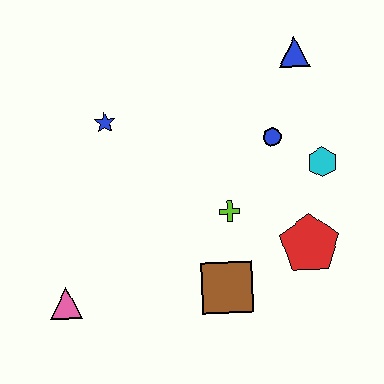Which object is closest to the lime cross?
The brown square is closest to the lime cross.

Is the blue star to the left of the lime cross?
Yes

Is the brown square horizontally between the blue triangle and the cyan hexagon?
No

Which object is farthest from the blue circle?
The pink triangle is farthest from the blue circle.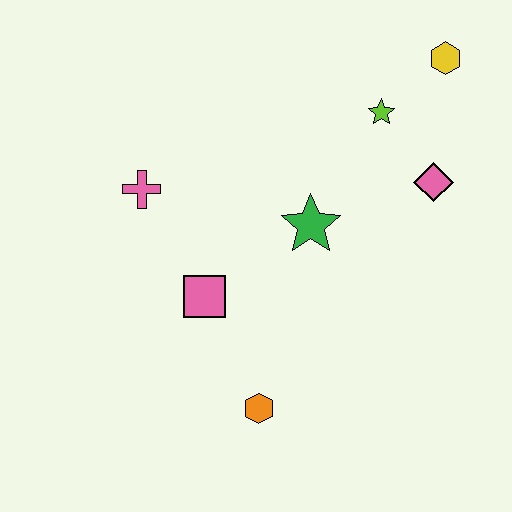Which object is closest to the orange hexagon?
The pink square is closest to the orange hexagon.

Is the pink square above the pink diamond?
No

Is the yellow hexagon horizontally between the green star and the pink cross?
No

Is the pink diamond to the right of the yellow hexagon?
No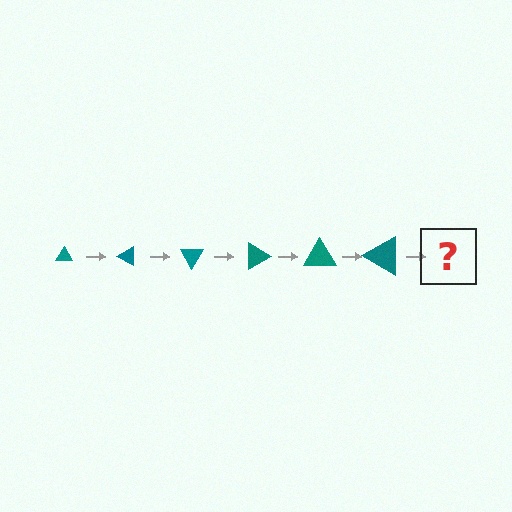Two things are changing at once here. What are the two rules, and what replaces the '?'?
The two rules are that the triangle grows larger each step and it rotates 30 degrees each step. The '?' should be a triangle, larger than the previous one and rotated 180 degrees from the start.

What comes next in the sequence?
The next element should be a triangle, larger than the previous one and rotated 180 degrees from the start.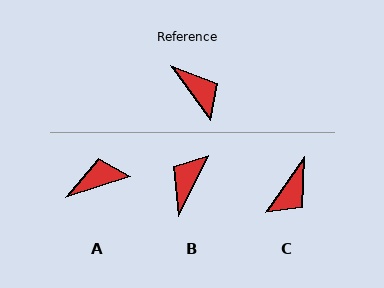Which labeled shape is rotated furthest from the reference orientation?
B, about 118 degrees away.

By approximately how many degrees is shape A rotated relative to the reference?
Approximately 72 degrees counter-clockwise.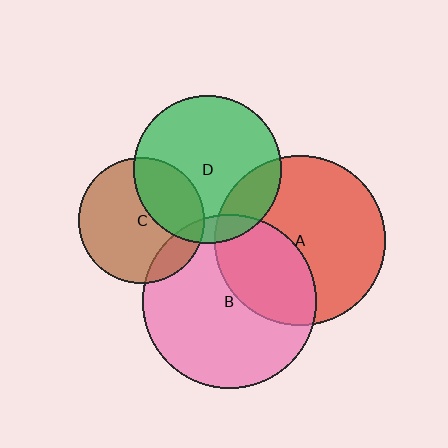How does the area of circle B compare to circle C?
Approximately 1.9 times.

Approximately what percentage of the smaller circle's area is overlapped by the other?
Approximately 20%.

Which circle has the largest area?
Circle B (pink).